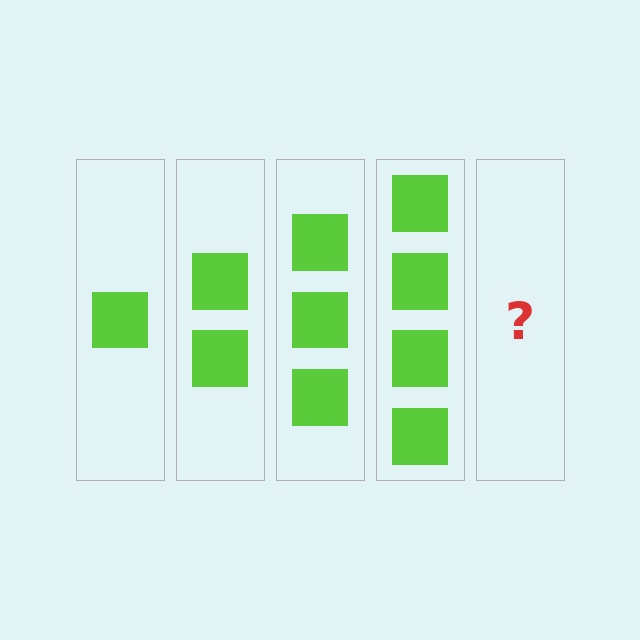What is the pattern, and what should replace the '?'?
The pattern is that each step adds one more square. The '?' should be 5 squares.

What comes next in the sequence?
The next element should be 5 squares.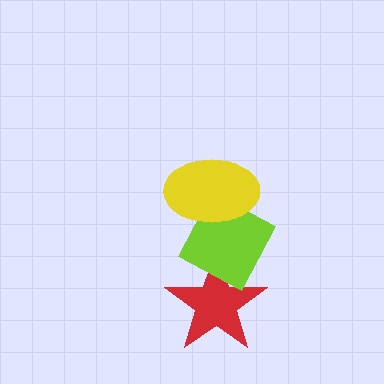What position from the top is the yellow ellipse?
The yellow ellipse is 1st from the top.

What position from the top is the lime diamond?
The lime diamond is 2nd from the top.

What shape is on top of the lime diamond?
The yellow ellipse is on top of the lime diamond.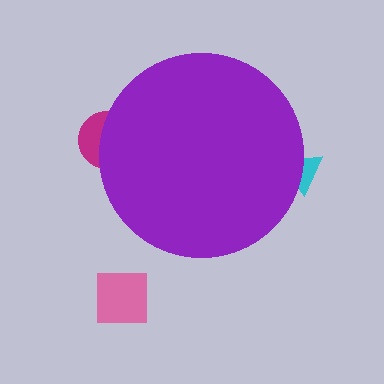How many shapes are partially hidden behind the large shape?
2 shapes are partially hidden.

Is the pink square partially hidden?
No, the pink square is fully visible.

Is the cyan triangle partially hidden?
Yes, the cyan triangle is partially hidden behind the purple circle.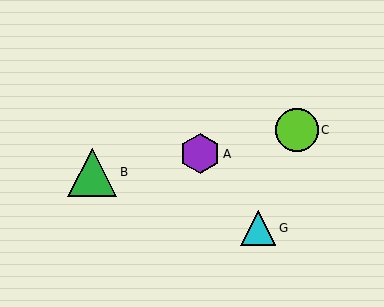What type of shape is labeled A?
Shape A is a purple hexagon.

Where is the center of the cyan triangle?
The center of the cyan triangle is at (258, 228).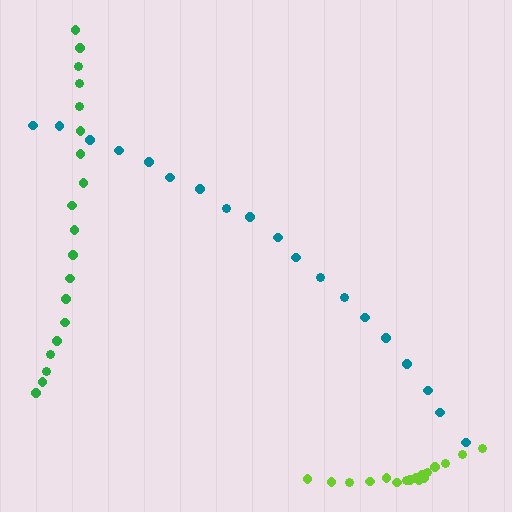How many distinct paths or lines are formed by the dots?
There are 3 distinct paths.